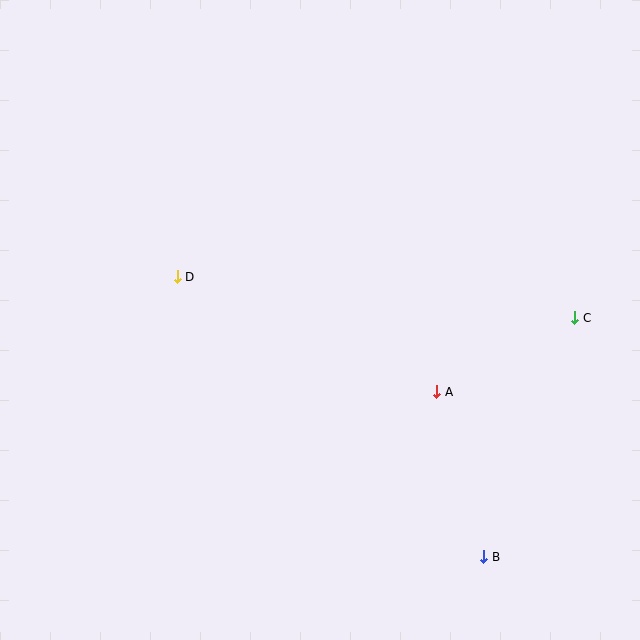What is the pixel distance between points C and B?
The distance between C and B is 256 pixels.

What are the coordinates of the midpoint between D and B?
The midpoint between D and B is at (330, 417).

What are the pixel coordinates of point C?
Point C is at (575, 318).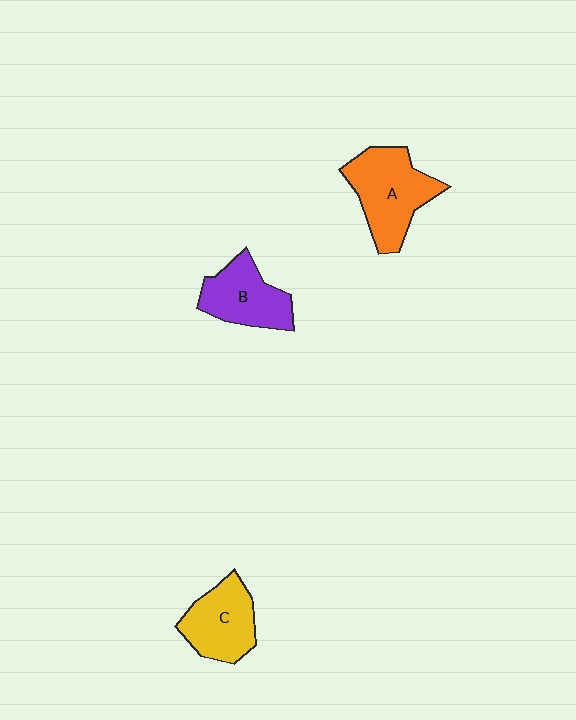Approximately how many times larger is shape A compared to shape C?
Approximately 1.3 times.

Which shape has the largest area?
Shape A (orange).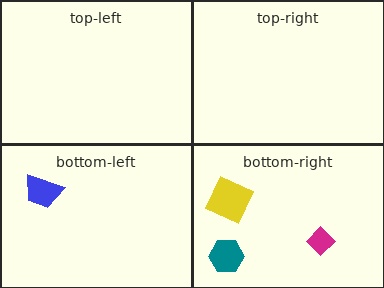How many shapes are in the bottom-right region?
3.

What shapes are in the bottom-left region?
The blue trapezoid.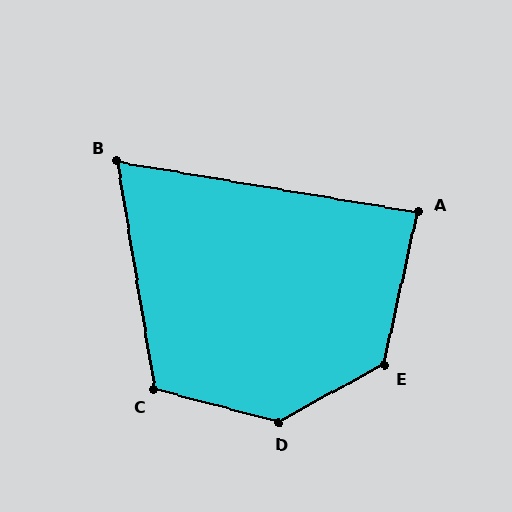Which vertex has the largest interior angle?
D, at approximately 136 degrees.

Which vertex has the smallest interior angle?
B, at approximately 71 degrees.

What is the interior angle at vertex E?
Approximately 131 degrees (obtuse).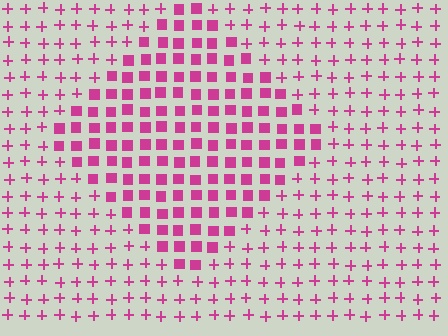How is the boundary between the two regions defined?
The boundary is defined by a change in element shape: squares inside vs. plus signs outside. All elements share the same color and spacing.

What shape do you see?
I see a diamond.